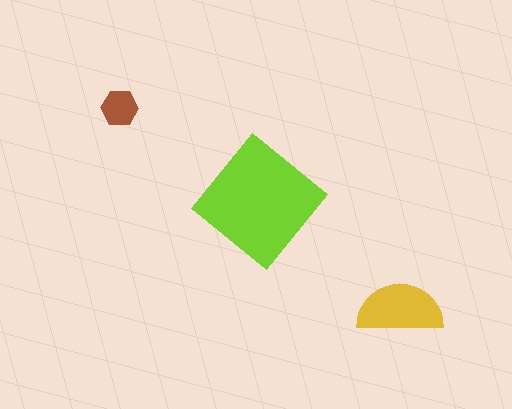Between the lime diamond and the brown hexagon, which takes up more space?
The lime diamond.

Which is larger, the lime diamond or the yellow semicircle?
The lime diamond.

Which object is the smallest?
The brown hexagon.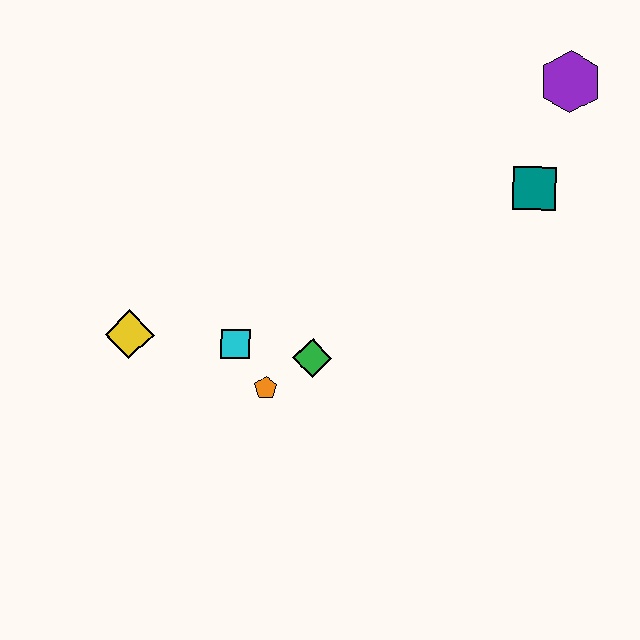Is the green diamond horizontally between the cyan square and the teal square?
Yes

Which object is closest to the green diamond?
The orange pentagon is closest to the green diamond.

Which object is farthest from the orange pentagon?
The purple hexagon is farthest from the orange pentagon.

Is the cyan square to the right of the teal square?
No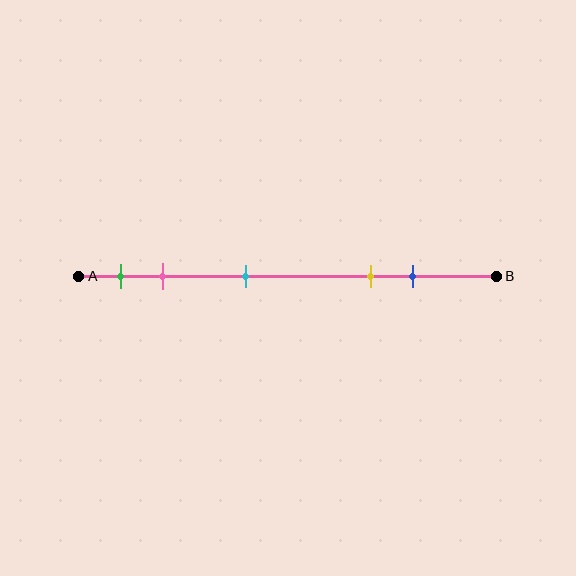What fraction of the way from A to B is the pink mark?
The pink mark is approximately 20% (0.2) of the way from A to B.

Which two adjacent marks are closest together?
The green and pink marks are the closest adjacent pair.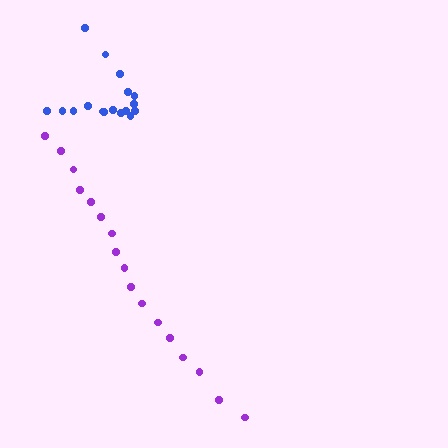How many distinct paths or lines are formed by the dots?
There are 2 distinct paths.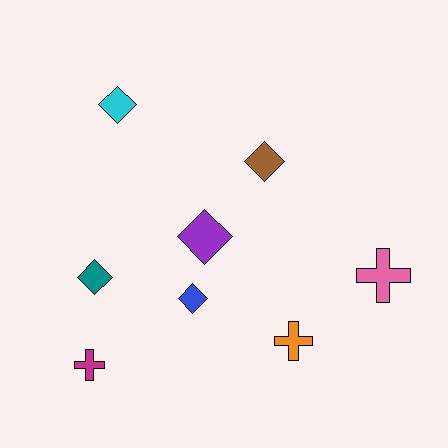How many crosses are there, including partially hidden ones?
There are 3 crosses.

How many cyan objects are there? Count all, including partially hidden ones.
There is 1 cyan object.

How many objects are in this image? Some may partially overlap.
There are 8 objects.